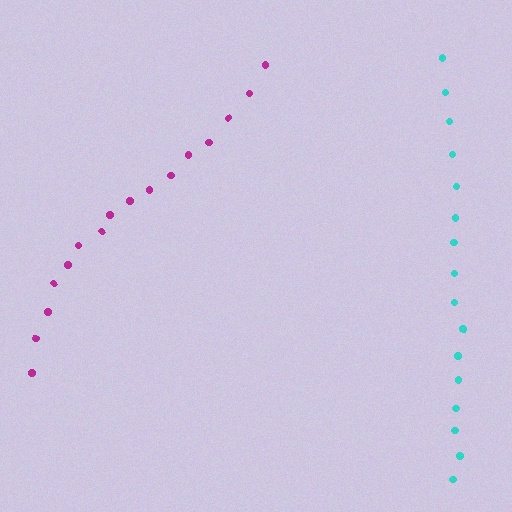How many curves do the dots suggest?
There are 2 distinct paths.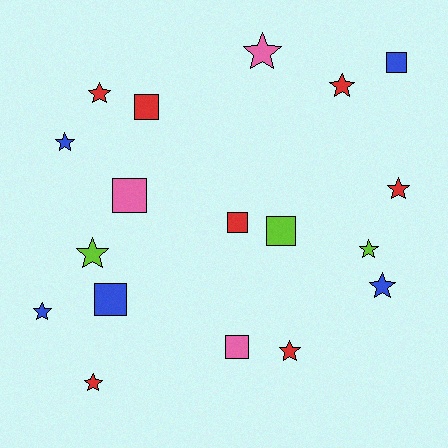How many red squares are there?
There are 2 red squares.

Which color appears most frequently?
Red, with 7 objects.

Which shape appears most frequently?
Star, with 11 objects.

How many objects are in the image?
There are 18 objects.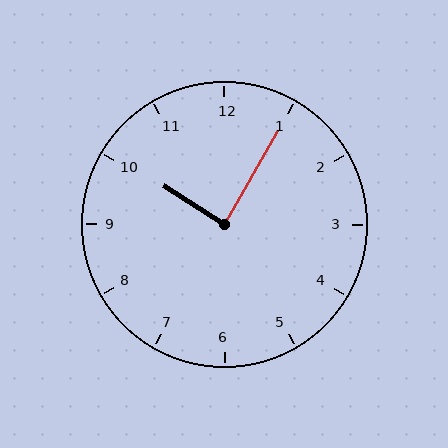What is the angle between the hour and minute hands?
Approximately 88 degrees.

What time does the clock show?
10:05.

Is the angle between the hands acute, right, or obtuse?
It is right.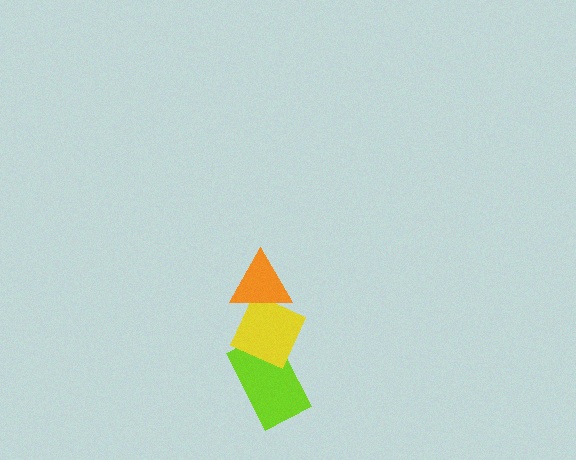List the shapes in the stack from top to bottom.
From top to bottom: the orange triangle, the yellow diamond, the lime rectangle.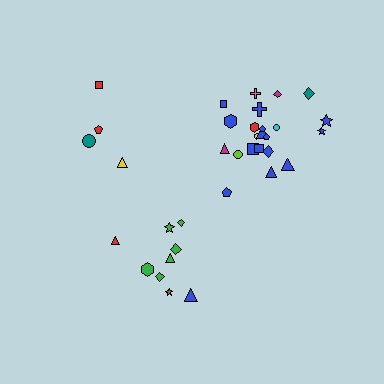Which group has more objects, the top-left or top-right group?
The top-right group.